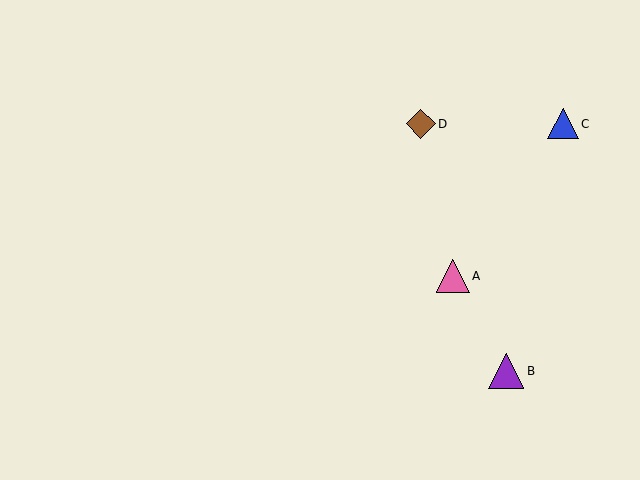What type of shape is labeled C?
Shape C is a blue triangle.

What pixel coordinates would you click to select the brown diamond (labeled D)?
Click at (421, 124) to select the brown diamond D.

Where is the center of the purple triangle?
The center of the purple triangle is at (506, 371).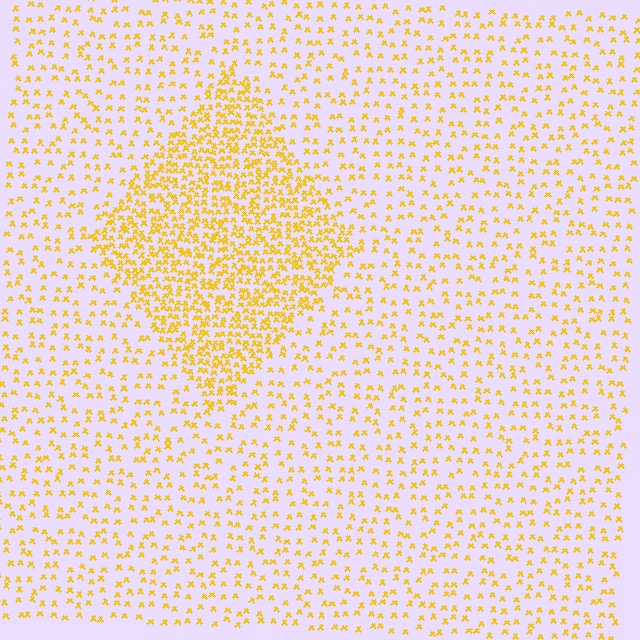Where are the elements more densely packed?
The elements are more densely packed inside the diamond boundary.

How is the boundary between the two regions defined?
The boundary is defined by a change in element density (approximately 2.6x ratio). All elements are the same color, size, and shape.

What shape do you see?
I see a diamond.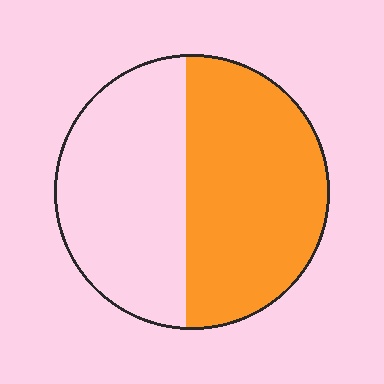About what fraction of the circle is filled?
About one half (1/2).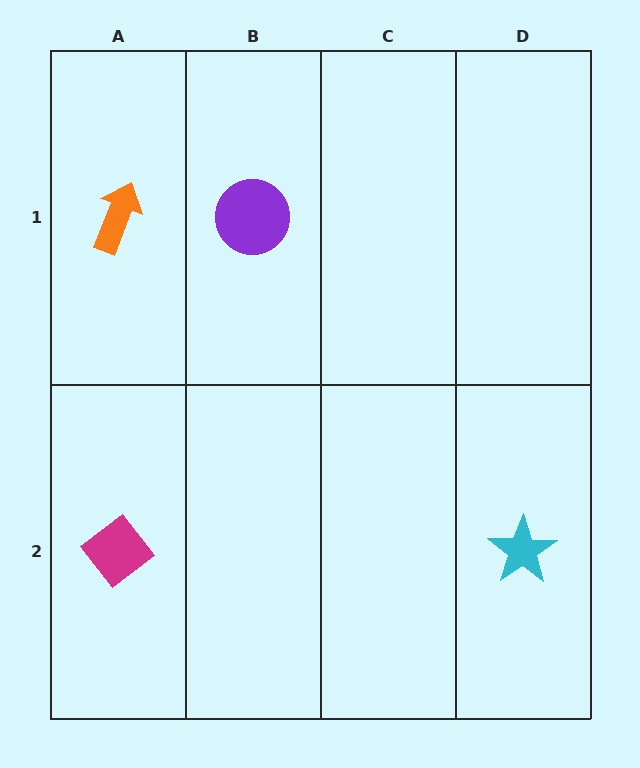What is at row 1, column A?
An orange arrow.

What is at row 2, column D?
A cyan star.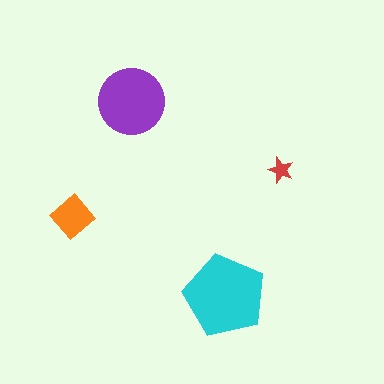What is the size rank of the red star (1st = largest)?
4th.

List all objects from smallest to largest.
The red star, the orange diamond, the purple circle, the cyan pentagon.